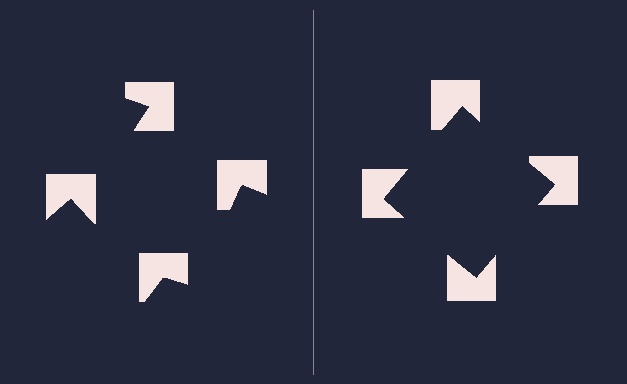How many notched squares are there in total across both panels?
8 — 4 on each side.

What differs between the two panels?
The notched squares are positioned identically on both sides; only the wedge orientations differ. On the right they align to a square; on the left they are misaligned.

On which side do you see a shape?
An illusory square appears on the right side. On the left side the wedge cuts are rotated, so no coherent shape forms.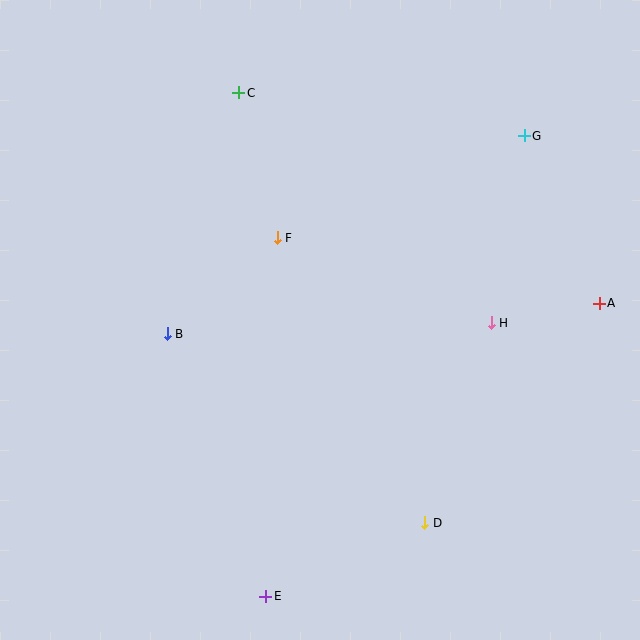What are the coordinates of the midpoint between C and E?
The midpoint between C and E is at (252, 345).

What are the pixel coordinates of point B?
Point B is at (167, 334).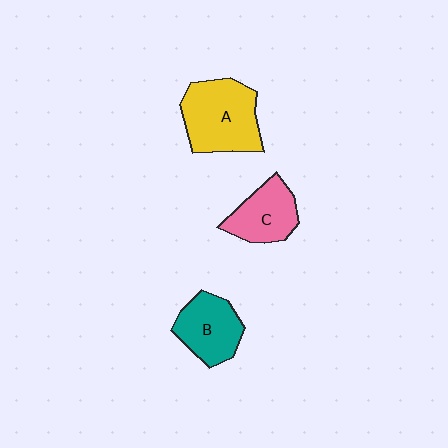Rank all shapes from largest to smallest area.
From largest to smallest: A (yellow), B (teal), C (pink).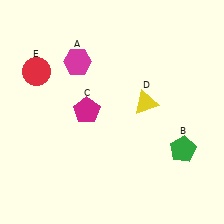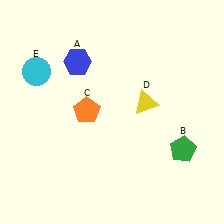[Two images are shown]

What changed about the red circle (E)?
In Image 1, E is red. In Image 2, it changed to cyan.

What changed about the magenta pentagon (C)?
In Image 1, C is magenta. In Image 2, it changed to orange.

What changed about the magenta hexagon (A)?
In Image 1, A is magenta. In Image 2, it changed to blue.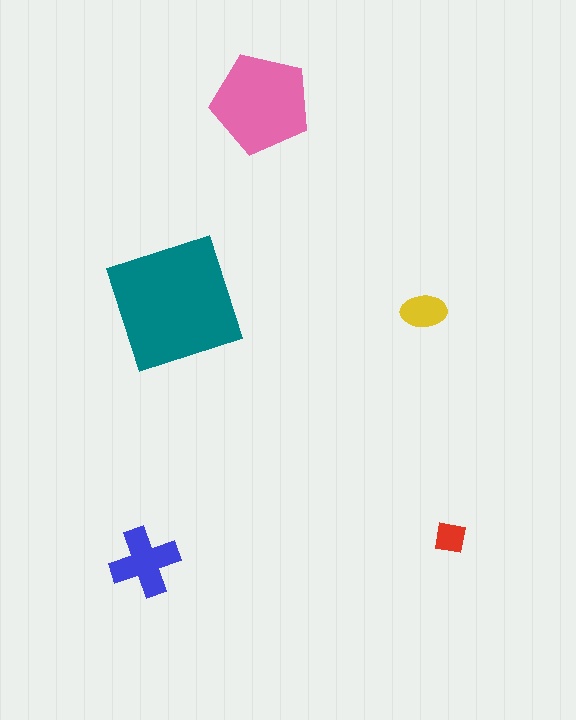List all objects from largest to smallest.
The teal square, the pink pentagon, the blue cross, the yellow ellipse, the red square.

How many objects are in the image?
There are 5 objects in the image.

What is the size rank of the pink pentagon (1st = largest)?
2nd.